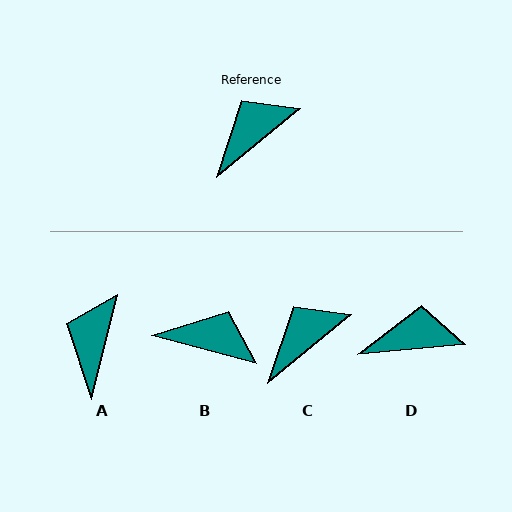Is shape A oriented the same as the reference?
No, it is off by about 37 degrees.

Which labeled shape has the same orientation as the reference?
C.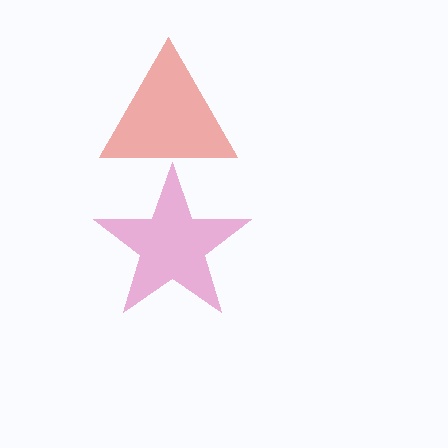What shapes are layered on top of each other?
The layered shapes are: a magenta star, a red triangle.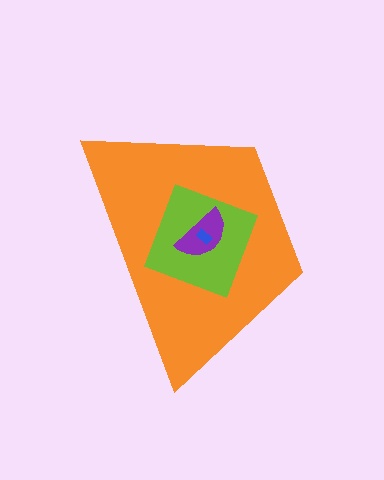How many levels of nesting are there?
4.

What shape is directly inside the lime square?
The purple semicircle.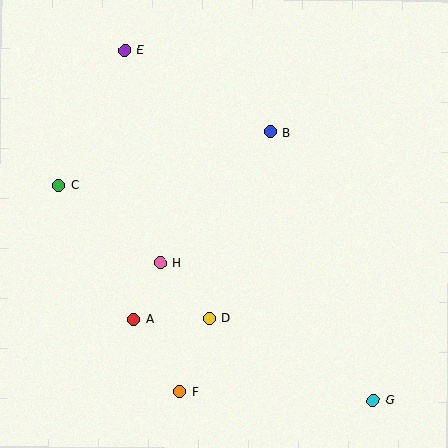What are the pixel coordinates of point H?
Point H is at (160, 263).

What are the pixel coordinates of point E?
Point E is at (125, 50).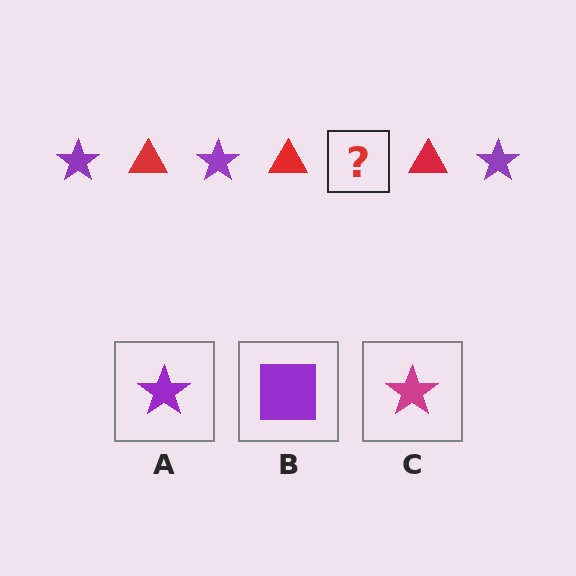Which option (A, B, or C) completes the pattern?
A.